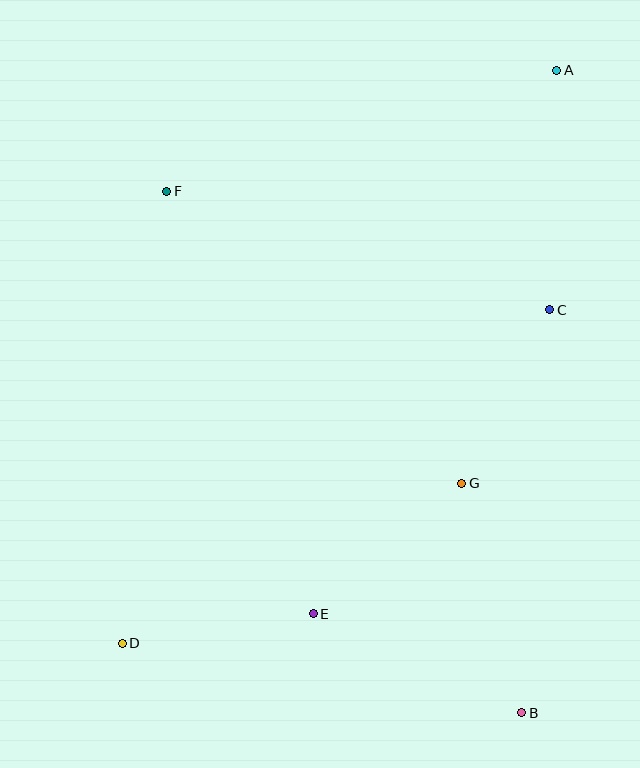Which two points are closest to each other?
Points D and E are closest to each other.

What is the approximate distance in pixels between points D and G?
The distance between D and G is approximately 375 pixels.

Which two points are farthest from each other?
Points A and D are farthest from each other.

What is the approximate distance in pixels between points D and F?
The distance between D and F is approximately 454 pixels.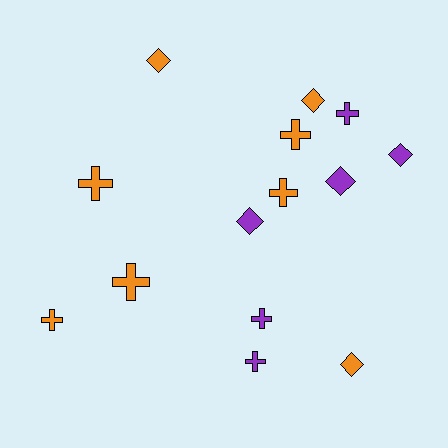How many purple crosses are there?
There are 3 purple crosses.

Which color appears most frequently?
Orange, with 8 objects.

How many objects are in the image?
There are 14 objects.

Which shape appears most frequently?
Cross, with 8 objects.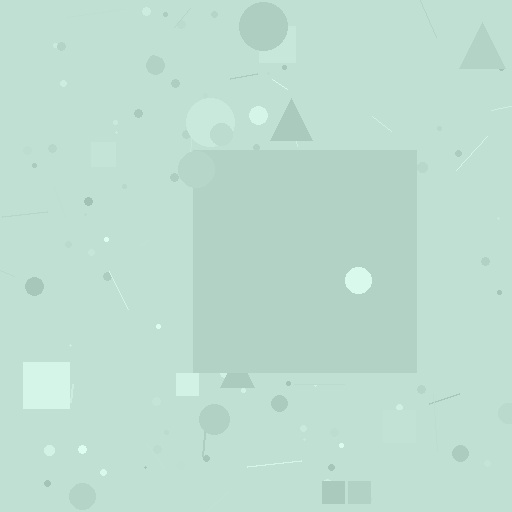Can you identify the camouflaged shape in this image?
The camouflaged shape is a square.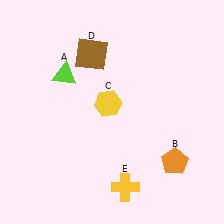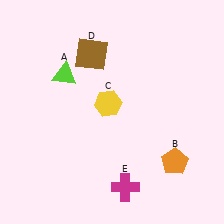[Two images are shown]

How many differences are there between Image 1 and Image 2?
There is 1 difference between the two images.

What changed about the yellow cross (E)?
In Image 1, E is yellow. In Image 2, it changed to magenta.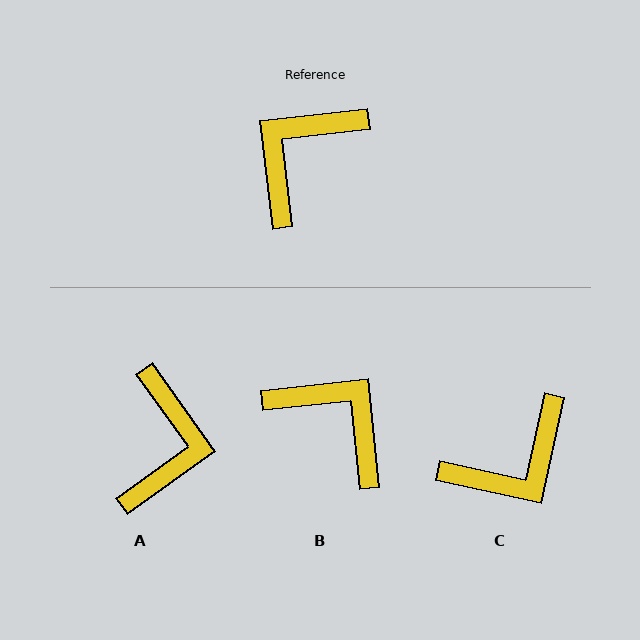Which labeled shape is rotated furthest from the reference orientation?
C, about 161 degrees away.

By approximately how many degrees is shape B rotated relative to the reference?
Approximately 90 degrees clockwise.